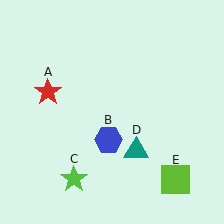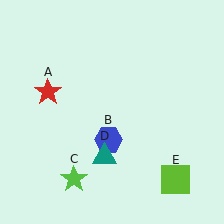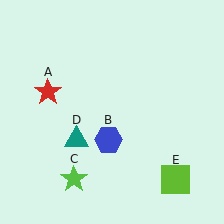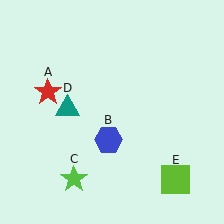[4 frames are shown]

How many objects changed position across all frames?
1 object changed position: teal triangle (object D).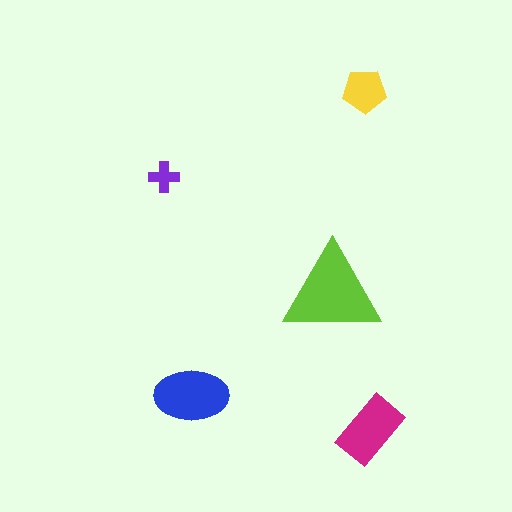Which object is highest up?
The yellow pentagon is topmost.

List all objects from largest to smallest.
The lime triangle, the blue ellipse, the magenta rectangle, the yellow pentagon, the purple cross.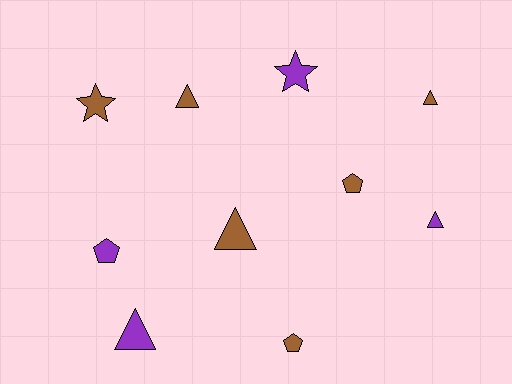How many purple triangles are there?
There are 2 purple triangles.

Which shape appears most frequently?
Triangle, with 5 objects.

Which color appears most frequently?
Brown, with 6 objects.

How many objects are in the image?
There are 10 objects.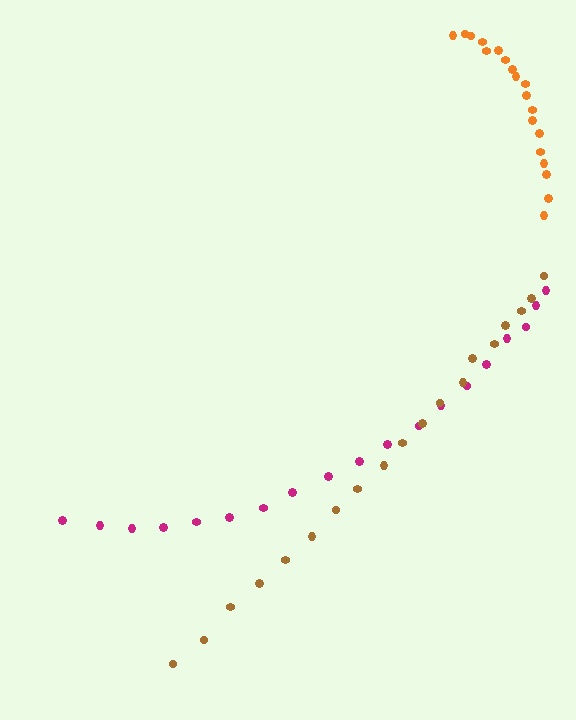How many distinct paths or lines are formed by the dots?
There are 3 distinct paths.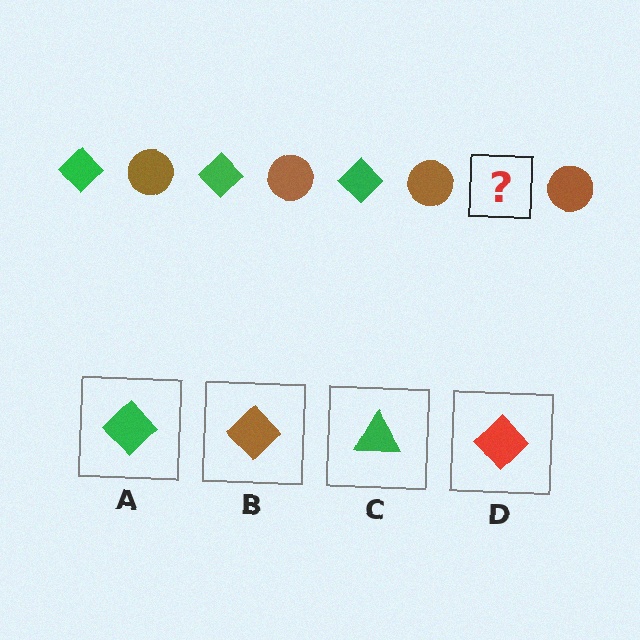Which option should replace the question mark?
Option A.